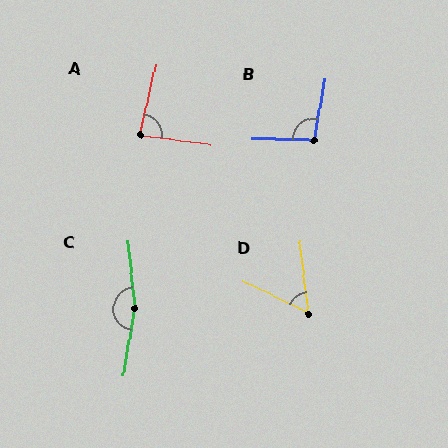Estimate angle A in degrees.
Approximately 85 degrees.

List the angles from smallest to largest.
D (57°), A (85°), B (99°), C (165°).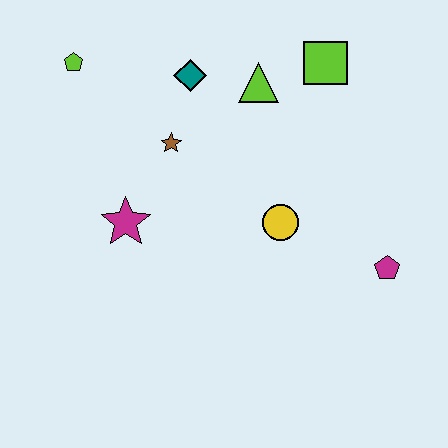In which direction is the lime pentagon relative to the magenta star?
The lime pentagon is above the magenta star.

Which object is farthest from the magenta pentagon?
The lime pentagon is farthest from the magenta pentagon.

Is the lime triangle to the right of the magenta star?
Yes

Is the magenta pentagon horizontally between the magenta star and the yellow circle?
No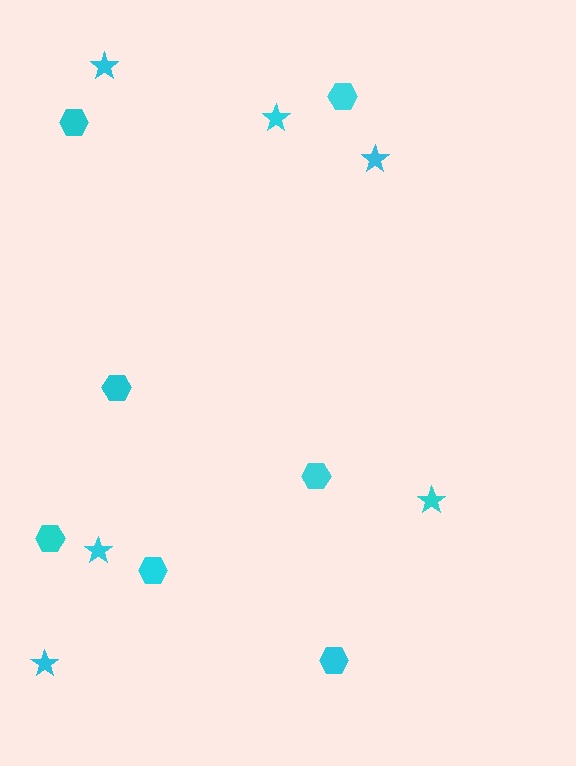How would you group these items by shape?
There are 2 groups: one group of stars (6) and one group of hexagons (7).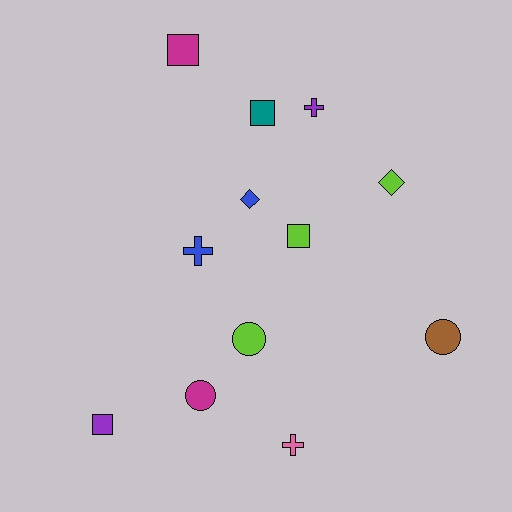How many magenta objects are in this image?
There are 2 magenta objects.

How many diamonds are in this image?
There are 2 diamonds.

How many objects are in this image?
There are 12 objects.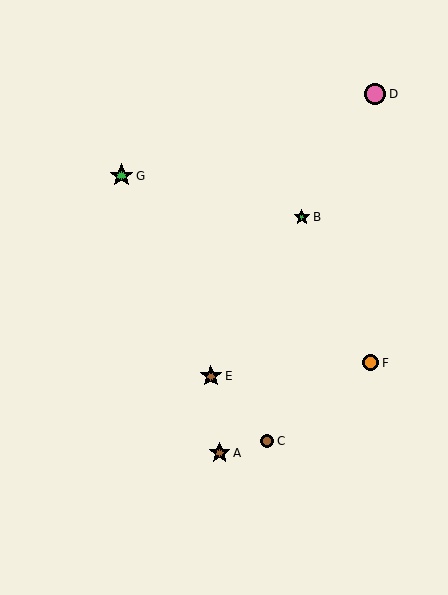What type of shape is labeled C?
Shape C is a brown circle.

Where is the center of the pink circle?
The center of the pink circle is at (375, 94).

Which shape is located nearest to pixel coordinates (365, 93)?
The pink circle (labeled D) at (375, 94) is nearest to that location.